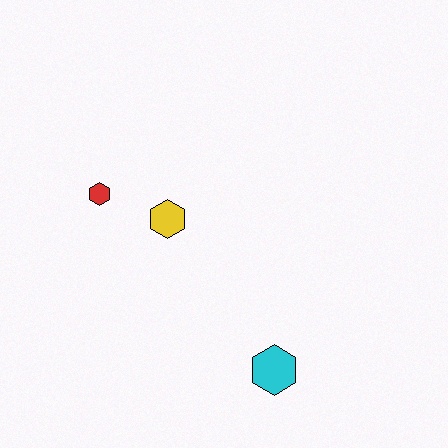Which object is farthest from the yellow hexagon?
The cyan hexagon is farthest from the yellow hexagon.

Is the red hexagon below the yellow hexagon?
No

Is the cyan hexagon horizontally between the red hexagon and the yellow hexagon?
No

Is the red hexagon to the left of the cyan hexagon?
Yes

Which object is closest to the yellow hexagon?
The red hexagon is closest to the yellow hexagon.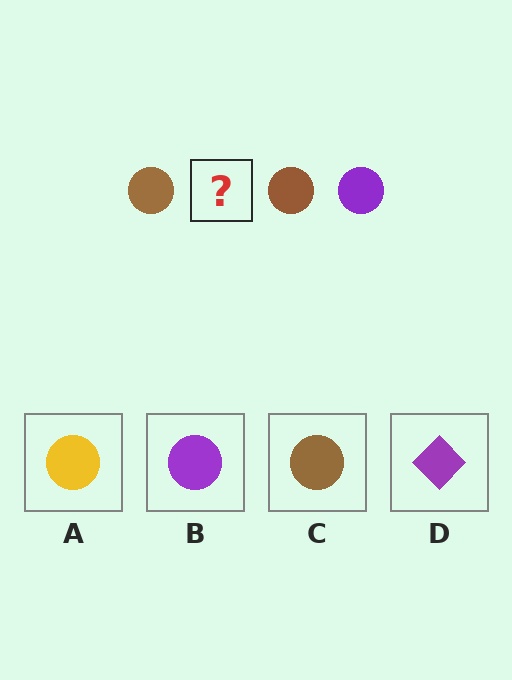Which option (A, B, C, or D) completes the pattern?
B.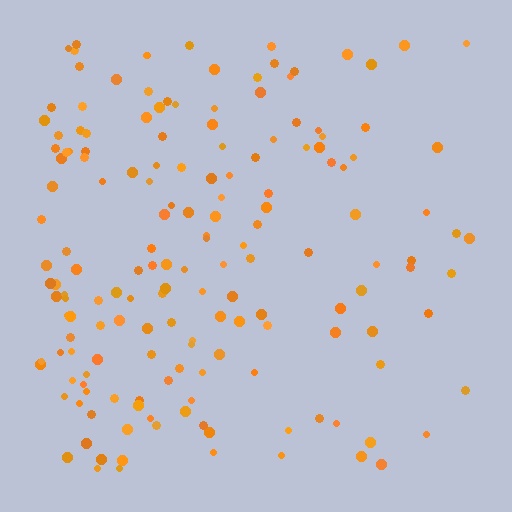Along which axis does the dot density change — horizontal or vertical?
Horizontal.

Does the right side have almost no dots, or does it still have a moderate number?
Still a moderate number, just noticeably fewer than the left.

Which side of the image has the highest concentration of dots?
The left.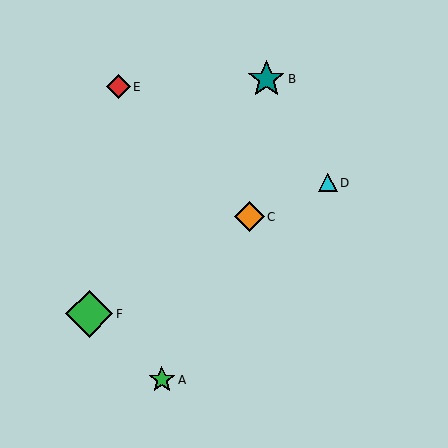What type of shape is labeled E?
Shape E is a red diamond.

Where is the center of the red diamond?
The center of the red diamond is at (118, 87).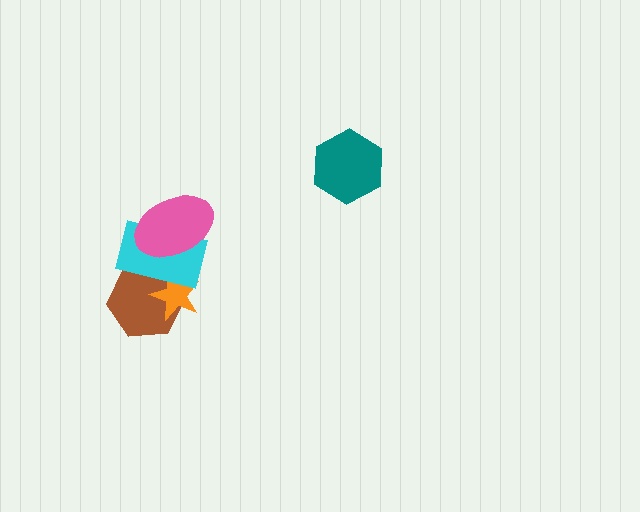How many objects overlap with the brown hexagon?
2 objects overlap with the brown hexagon.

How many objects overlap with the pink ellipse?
1 object overlaps with the pink ellipse.